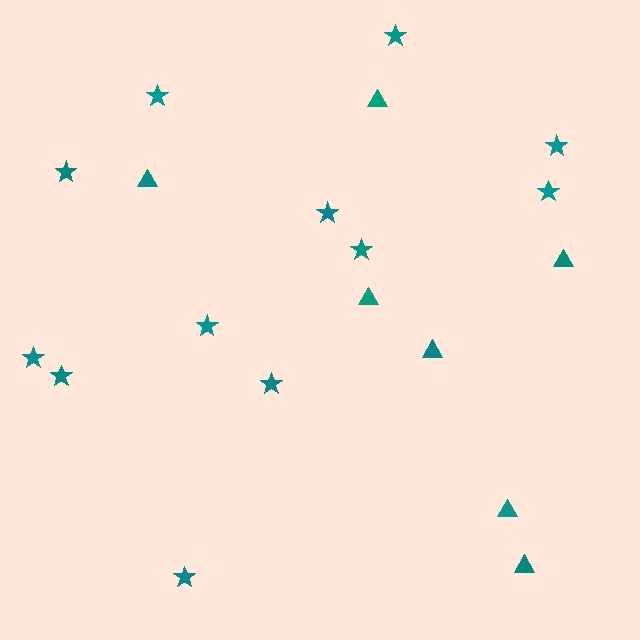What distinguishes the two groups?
There are 2 groups: one group of stars (12) and one group of triangles (7).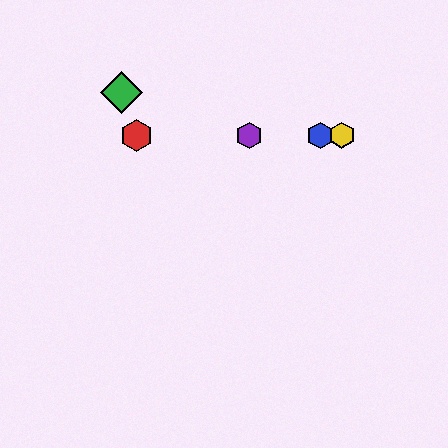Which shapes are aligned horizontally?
The red hexagon, the blue hexagon, the yellow hexagon, the purple hexagon are aligned horizontally.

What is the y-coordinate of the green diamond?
The green diamond is at y≈92.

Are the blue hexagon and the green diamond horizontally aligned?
No, the blue hexagon is at y≈135 and the green diamond is at y≈92.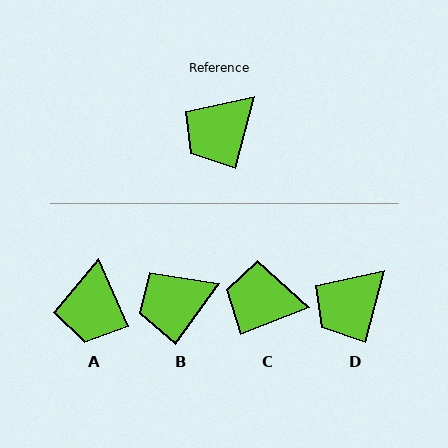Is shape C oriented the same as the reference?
No, it is off by about 54 degrees.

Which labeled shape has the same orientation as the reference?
D.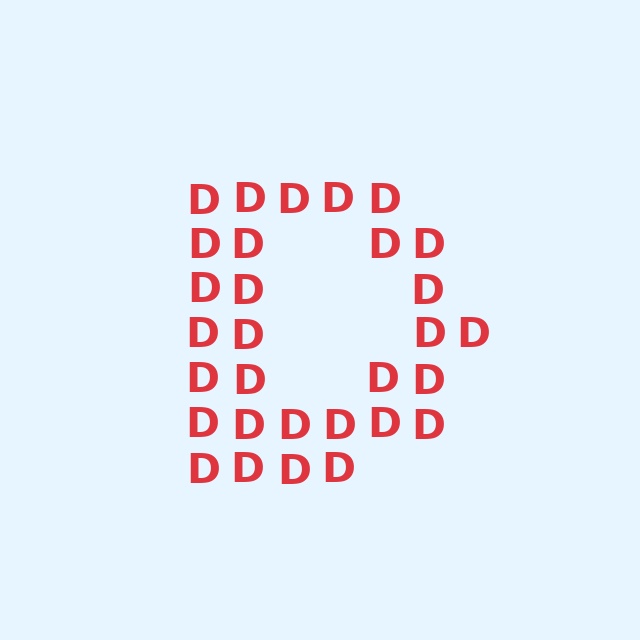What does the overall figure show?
The overall figure shows the letter D.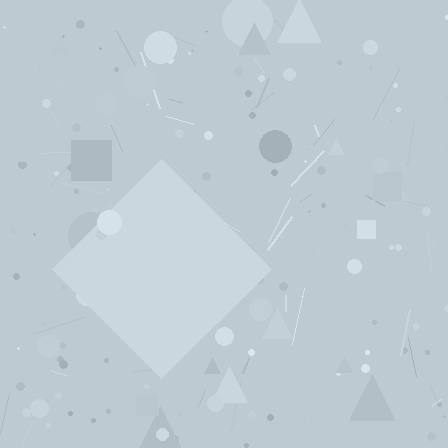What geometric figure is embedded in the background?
A diamond is embedded in the background.